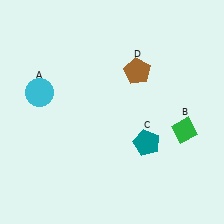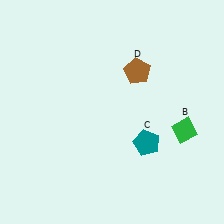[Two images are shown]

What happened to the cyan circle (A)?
The cyan circle (A) was removed in Image 2. It was in the top-left area of Image 1.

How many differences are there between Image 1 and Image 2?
There is 1 difference between the two images.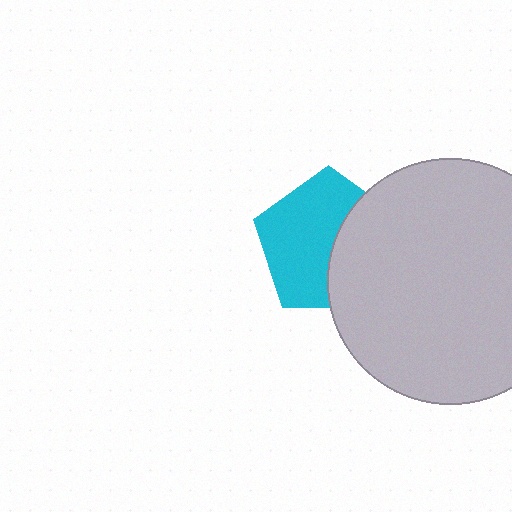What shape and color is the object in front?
The object in front is a light gray circle.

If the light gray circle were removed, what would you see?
You would see the complete cyan pentagon.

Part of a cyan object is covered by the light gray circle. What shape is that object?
It is a pentagon.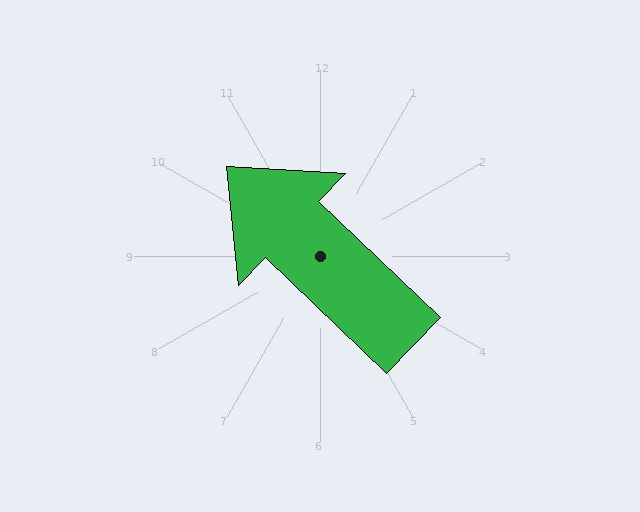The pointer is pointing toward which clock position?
Roughly 10 o'clock.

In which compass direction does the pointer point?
Northwest.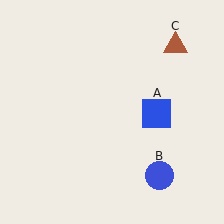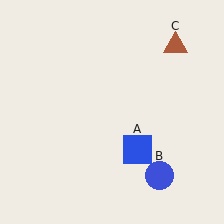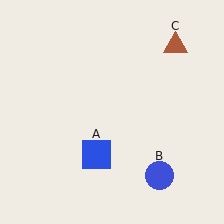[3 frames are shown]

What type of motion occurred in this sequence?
The blue square (object A) rotated clockwise around the center of the scene.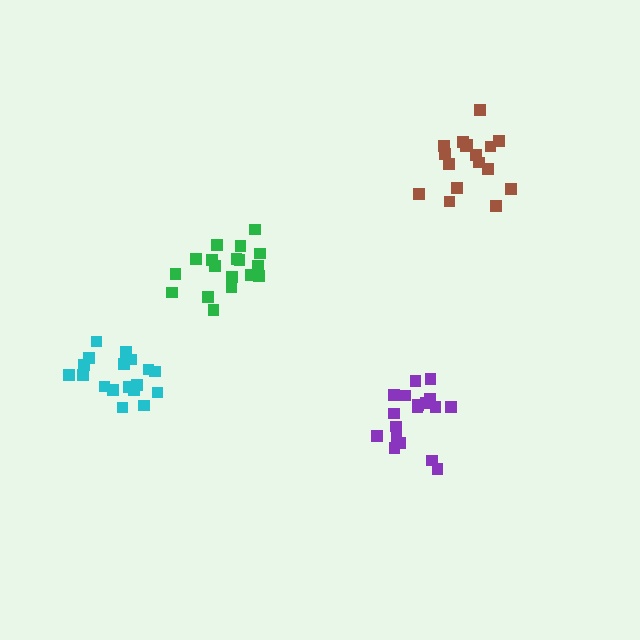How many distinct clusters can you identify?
There are 4 distinct clusters.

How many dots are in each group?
Group 1: 18 dots, Group 2: 17 dots, Group 3: 18 dots, Group 4: 18 dots (71 total).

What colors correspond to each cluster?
The clusters are colored: green, brown, cyan, purple.